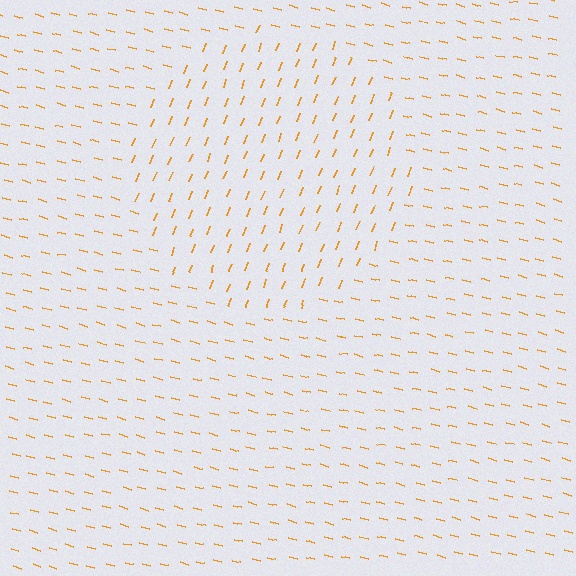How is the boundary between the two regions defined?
The boundary is defined purely by a change in line orientation (approximately 84 degrees difference). All lines are the same color and thickness.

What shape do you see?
I see a circle.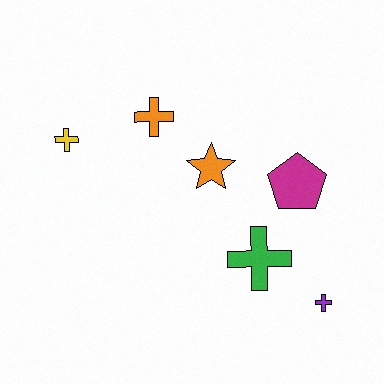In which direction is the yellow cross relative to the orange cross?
The yellow cross is to the left of the orange cross.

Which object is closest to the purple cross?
The green cross is closest to the purple cross.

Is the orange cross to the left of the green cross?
Yes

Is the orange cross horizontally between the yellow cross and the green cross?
Yes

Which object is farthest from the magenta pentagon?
The yellow cross is farthest from the magenta pentagon.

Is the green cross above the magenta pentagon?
No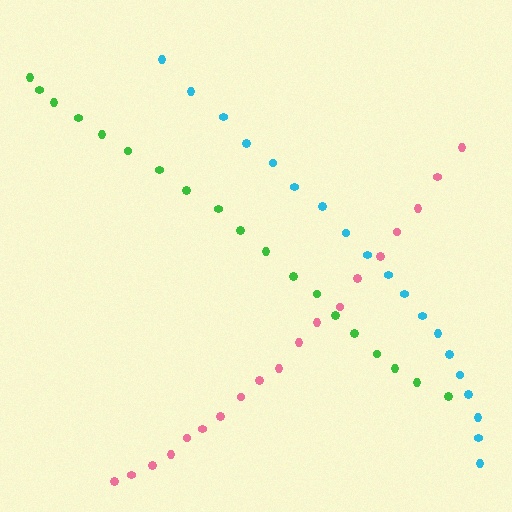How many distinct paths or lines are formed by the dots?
There are 3 distinct paths.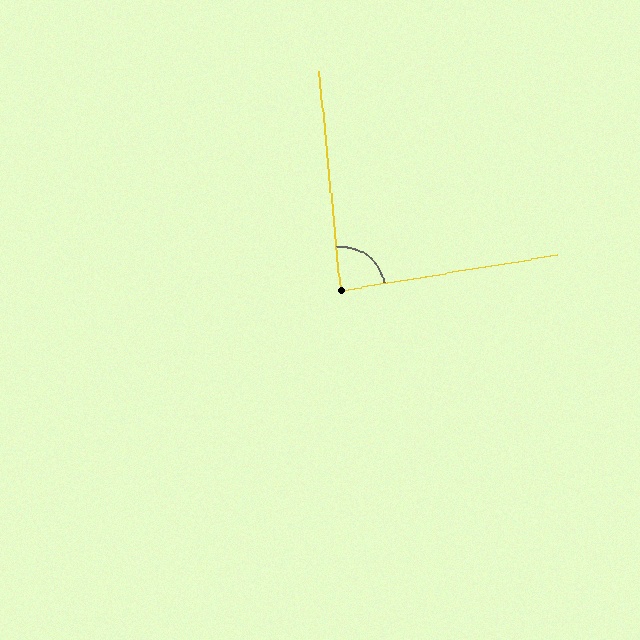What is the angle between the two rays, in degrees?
Approximately 86 degrees.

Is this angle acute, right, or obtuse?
It is approximately a right angle.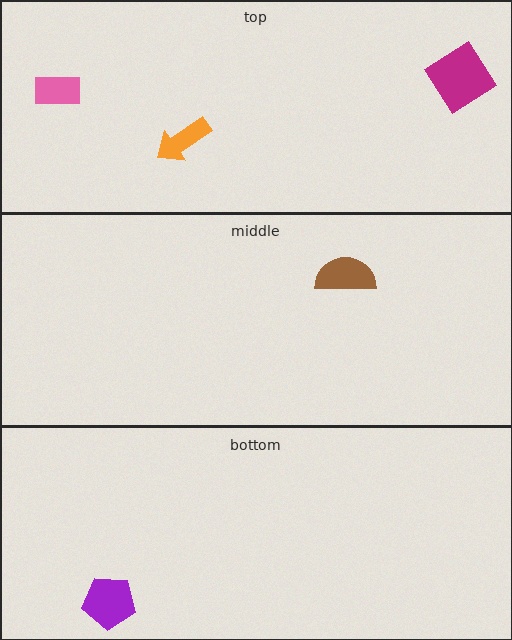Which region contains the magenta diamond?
The top region.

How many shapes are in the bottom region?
1.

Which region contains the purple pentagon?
The bottom region.